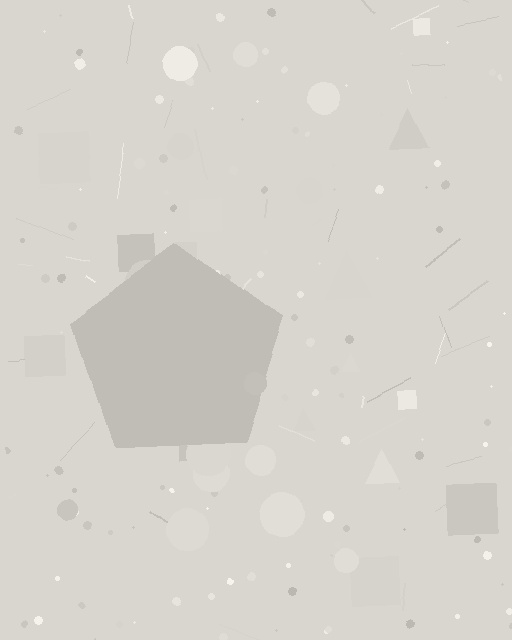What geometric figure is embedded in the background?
A pentagon is embedded in the background.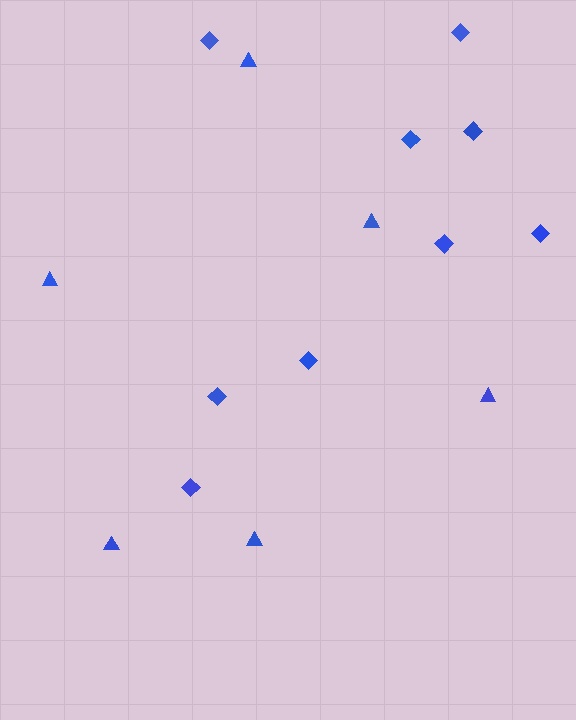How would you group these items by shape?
There are 2 groups: one group of triangles (6) and one group of diamonds (9).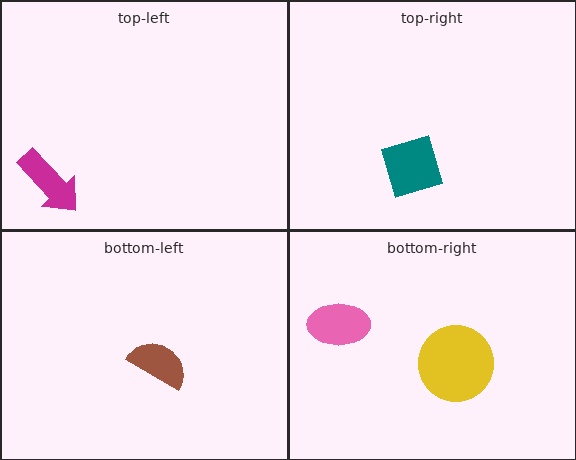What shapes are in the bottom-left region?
The brown semicircle.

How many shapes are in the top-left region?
1.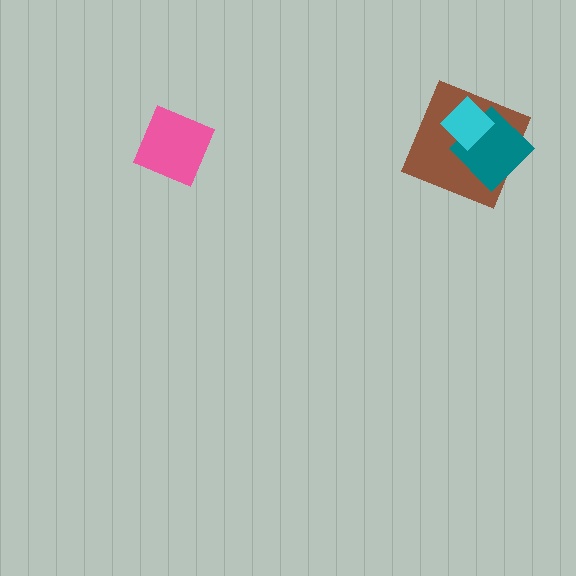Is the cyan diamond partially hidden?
No, no other shape covers it.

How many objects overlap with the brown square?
2 objects overlap with the brown square.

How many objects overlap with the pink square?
0 objects overlap with the pink square.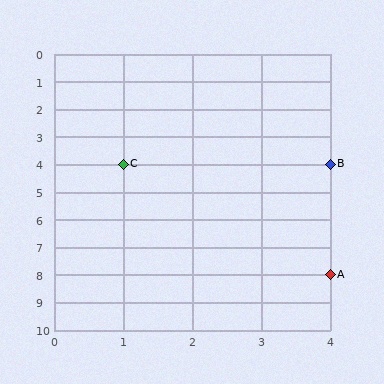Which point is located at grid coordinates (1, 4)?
Point C is at (1, 4).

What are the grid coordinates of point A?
Point A is at grid coordinates (4, 8).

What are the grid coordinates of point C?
Point C is at grid coordinates (1, 4).